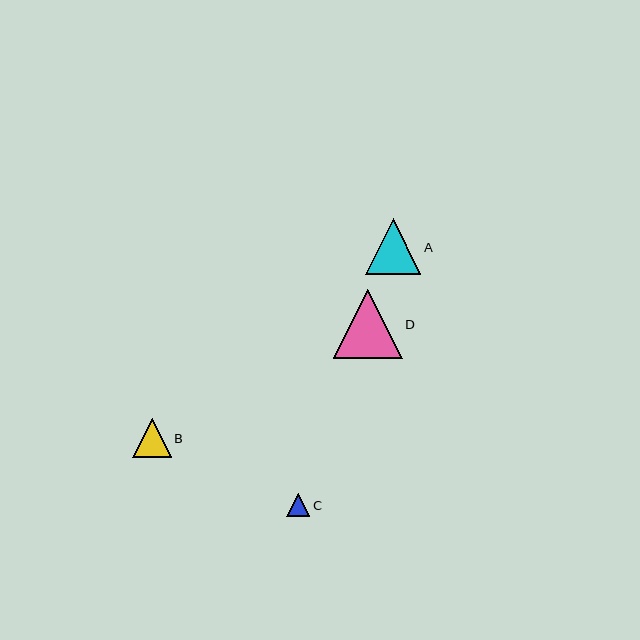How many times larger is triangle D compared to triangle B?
Triangle D is approximately 1.8 times the size of triangle B.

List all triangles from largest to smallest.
From largest to smallest: D, A, B, C.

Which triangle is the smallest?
Triangle C is the smallest with a size of approximately 23 pixels.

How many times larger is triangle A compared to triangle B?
Triangle A is approximately 1.4 times the size of triangle B.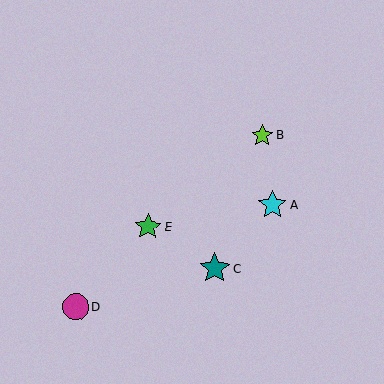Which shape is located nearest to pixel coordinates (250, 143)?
The lime star (labeled B) at (262, 135) is nearest to that location.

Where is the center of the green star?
The center of the green star is at (148, 227).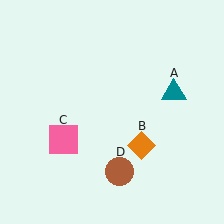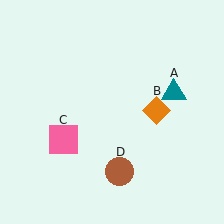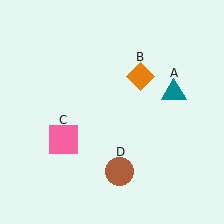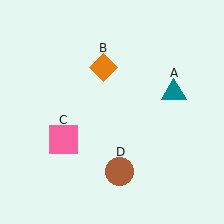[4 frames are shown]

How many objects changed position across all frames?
1 object changed position: orange diamond (object B).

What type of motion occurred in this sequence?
The orange diamond (object B) rotated counterclockwise around the center of the scene.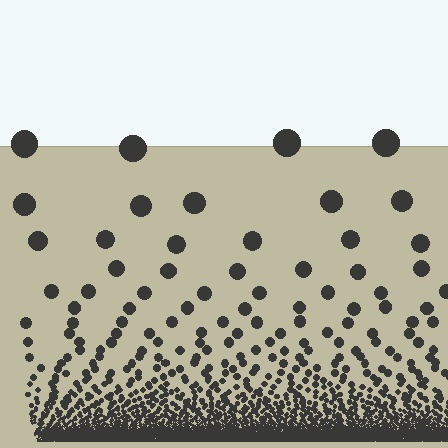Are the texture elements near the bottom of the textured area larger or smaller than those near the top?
Smaller. The gradient is inverted — elements near the bottom are smaller and denser.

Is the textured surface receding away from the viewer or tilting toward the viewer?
The surface appears to tilt toward the viewer. Texture elements get larger and sparser toward the top.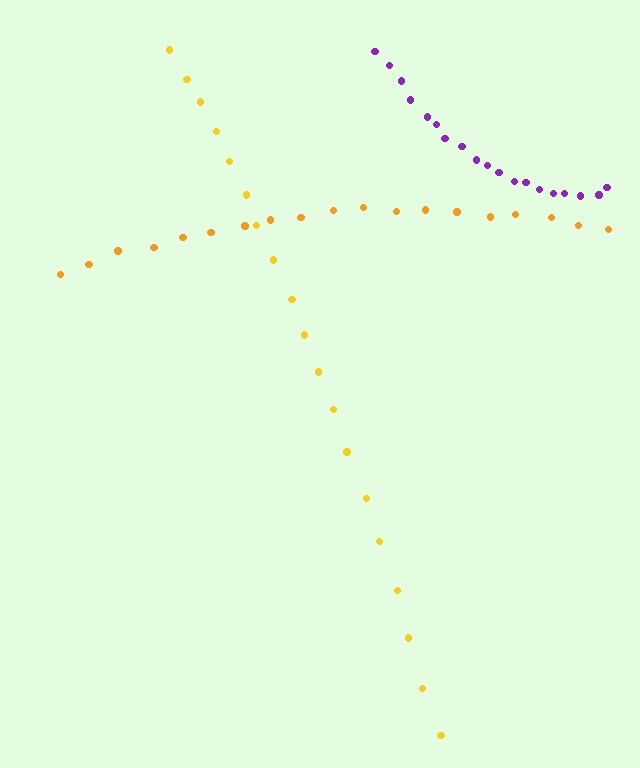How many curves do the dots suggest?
There are 3 distinct paths.